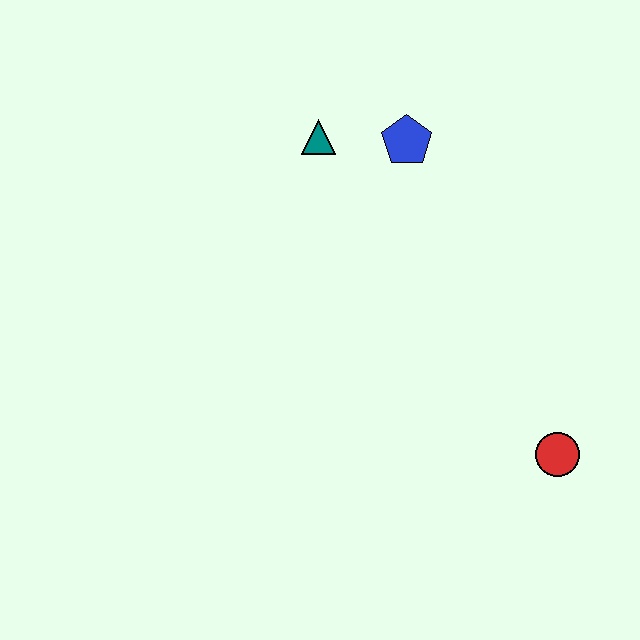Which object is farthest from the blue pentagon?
The red circle is farthest from the blue pentagon.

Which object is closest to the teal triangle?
The blue pentagon is closest to the teal triangle.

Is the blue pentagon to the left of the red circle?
Yes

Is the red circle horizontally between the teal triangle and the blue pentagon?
No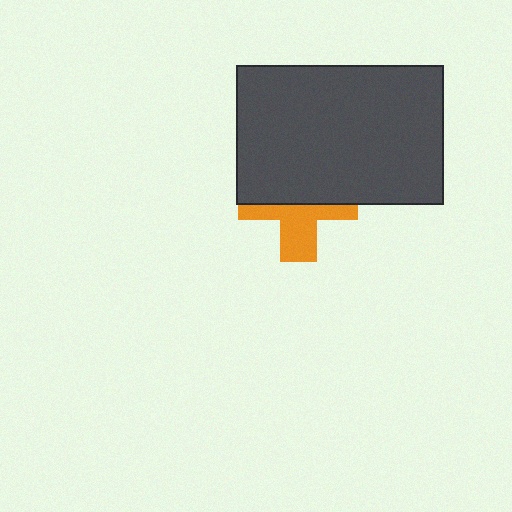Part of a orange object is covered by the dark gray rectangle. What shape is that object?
It is a cross.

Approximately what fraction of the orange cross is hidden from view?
Roughly 56% of the orange cross is hidden behind the dark gray rectangle.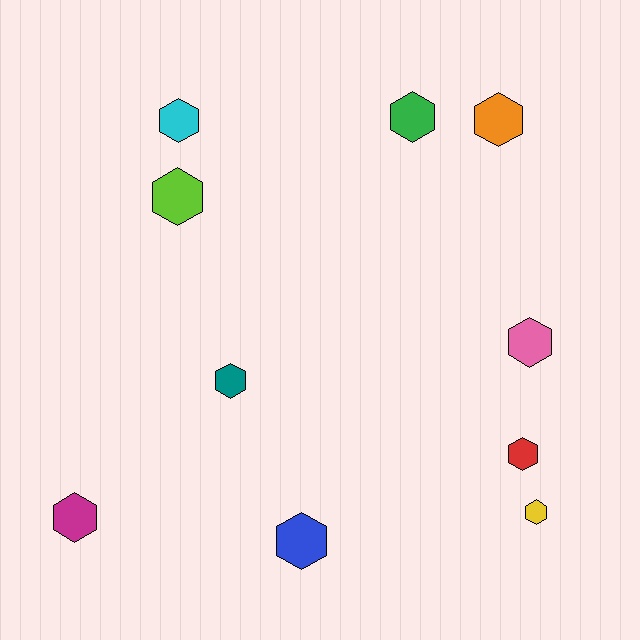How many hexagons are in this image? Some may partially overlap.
There are 10 hexagons.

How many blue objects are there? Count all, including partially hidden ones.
There is 1 blue object.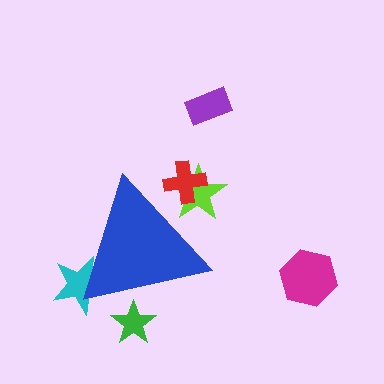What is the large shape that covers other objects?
A blue triangle.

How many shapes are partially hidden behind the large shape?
4 shapes are partially hidden.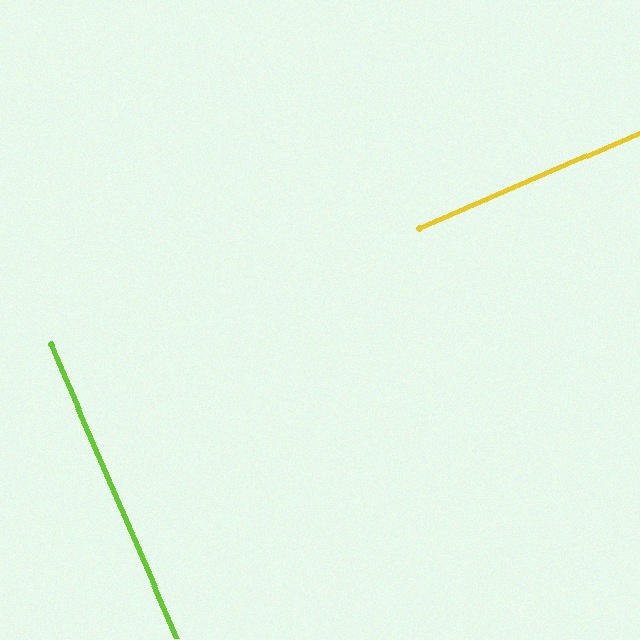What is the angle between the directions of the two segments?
Approximately 90 degrees.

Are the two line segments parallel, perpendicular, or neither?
Perpendicular — they meet at approximately 90°.